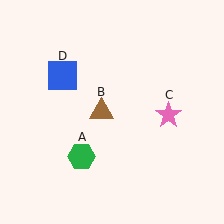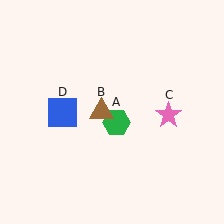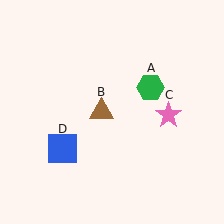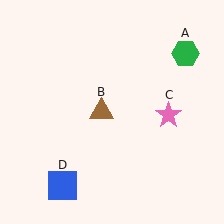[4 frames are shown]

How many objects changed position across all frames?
2 objects changed position: green hexagon (object A), blue square (object D).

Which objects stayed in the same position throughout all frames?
Brown triangle (object B) and pink star (object C) remained stationary.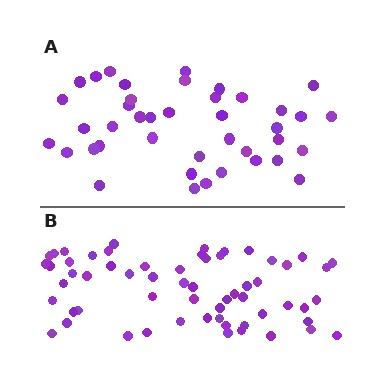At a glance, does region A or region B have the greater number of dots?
Region B (the bottom region) has more dots.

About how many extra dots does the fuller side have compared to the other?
Region B has approximately 20 more dots than region A.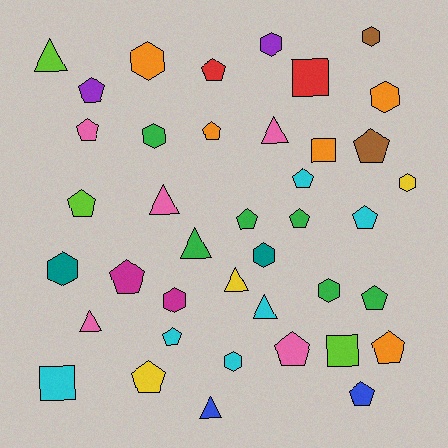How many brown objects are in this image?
There are 2 brown objects.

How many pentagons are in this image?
There are 17 pentagons.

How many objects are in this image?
There are 40 objects.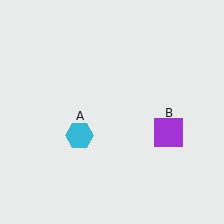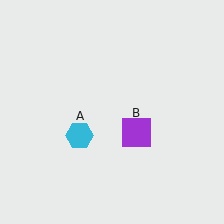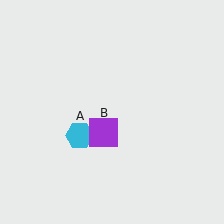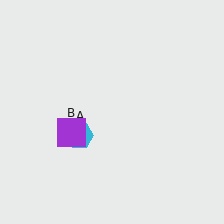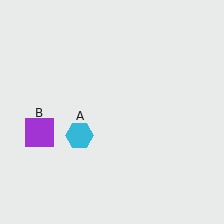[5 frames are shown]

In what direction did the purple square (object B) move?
The purple square (object B) moved left.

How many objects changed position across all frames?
1 object changed position: purple square (object B).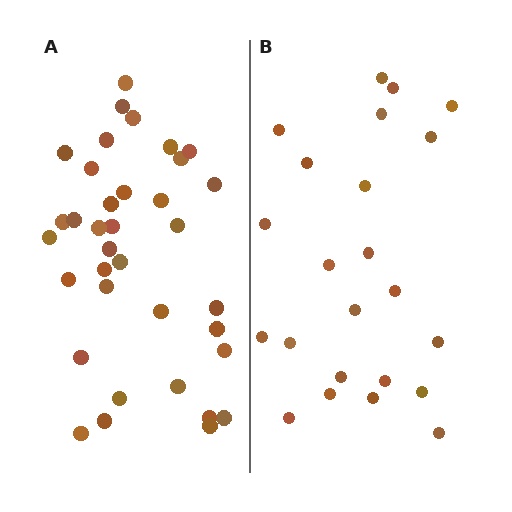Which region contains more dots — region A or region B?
Region A (the left region) has more dots.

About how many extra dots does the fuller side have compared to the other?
Region A has approximately 15 more dots than region B.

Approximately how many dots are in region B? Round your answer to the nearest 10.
About 20 dots. (The exact count is 23, which rounds to 20.)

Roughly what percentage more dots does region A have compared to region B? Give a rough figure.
About 55% more.